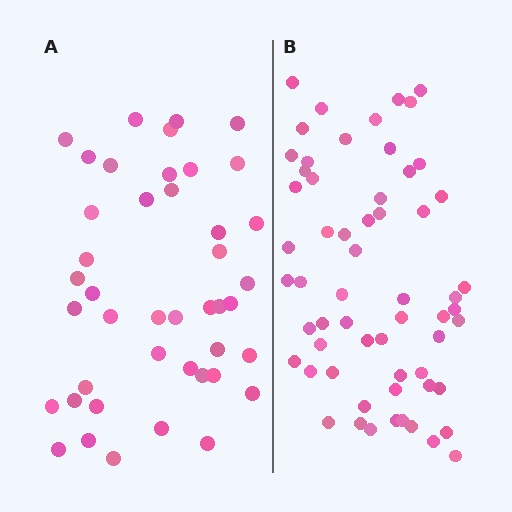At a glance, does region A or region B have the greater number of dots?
Region B (the right region) has more dots.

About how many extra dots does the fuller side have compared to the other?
Region B has approximately 15 more dots than region A.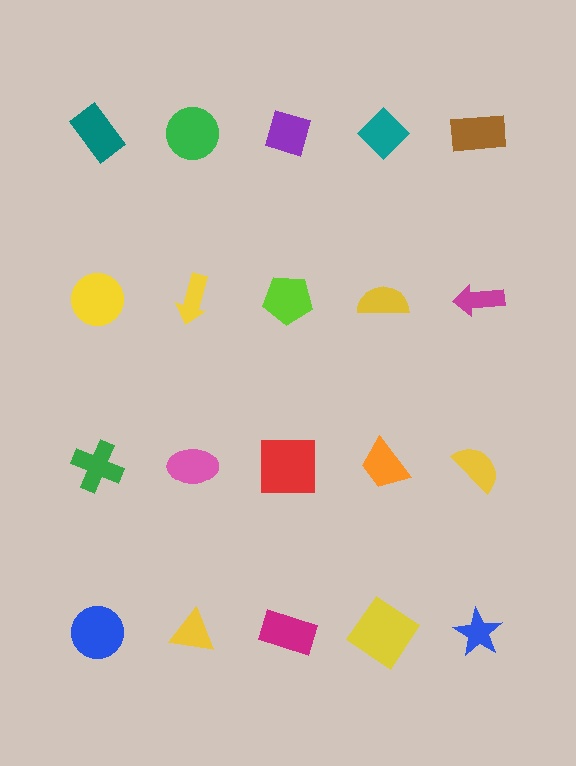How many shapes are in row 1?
5 shapes.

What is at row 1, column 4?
A teal diamond.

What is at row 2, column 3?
A lime pentagon.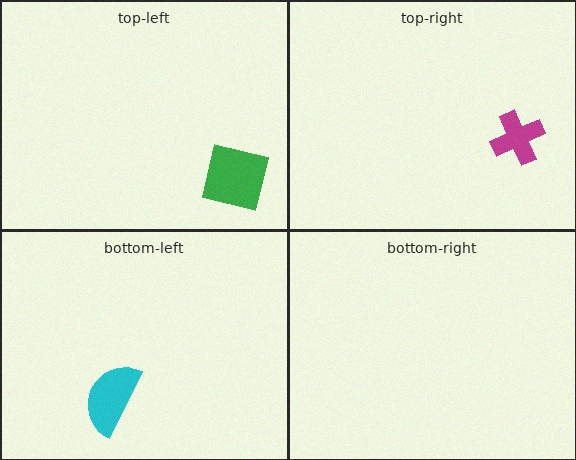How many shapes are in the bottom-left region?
1.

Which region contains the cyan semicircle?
The bottom-left region.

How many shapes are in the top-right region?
1.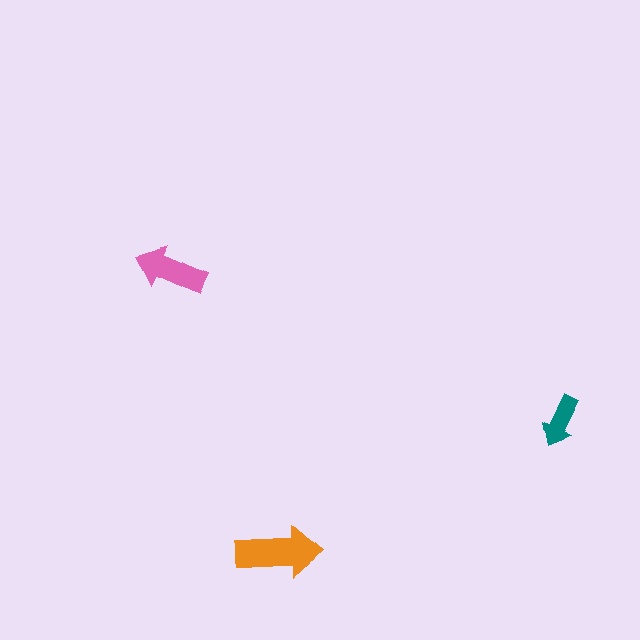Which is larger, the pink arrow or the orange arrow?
The orange one.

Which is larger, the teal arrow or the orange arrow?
The orange one.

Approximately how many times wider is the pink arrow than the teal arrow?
About 1.5 times wider.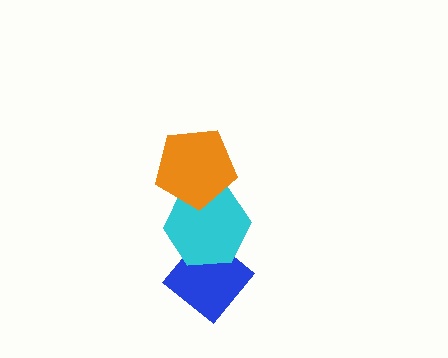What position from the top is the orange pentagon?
The orange pentagon is 1st from the top.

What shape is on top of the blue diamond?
The cyan hexagon is on top of the blue diamond.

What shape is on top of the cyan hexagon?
The orange pentagon is on top of the cyan hexagon.